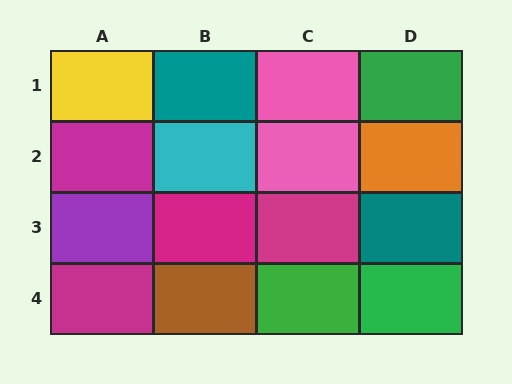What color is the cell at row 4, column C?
Green.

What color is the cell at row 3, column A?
Purple.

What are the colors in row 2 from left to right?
Magenta, cyan, pink, orange.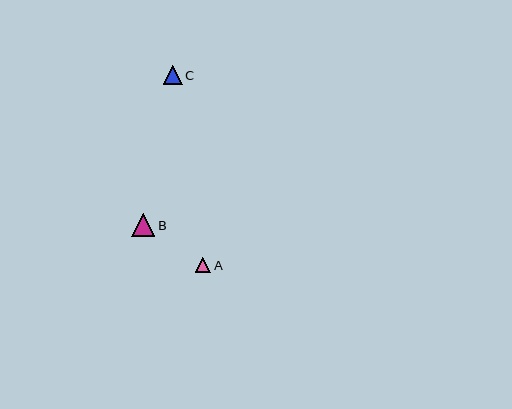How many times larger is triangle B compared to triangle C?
Triangle B is approximately 1.2 times the size of triangle C.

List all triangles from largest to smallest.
From largest to smallest: B, C, A.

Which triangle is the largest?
Triangle B is the largest with a size of approximately 23 pixels.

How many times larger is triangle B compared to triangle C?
Triangle B is approximately 1.2 times the size of triangle C.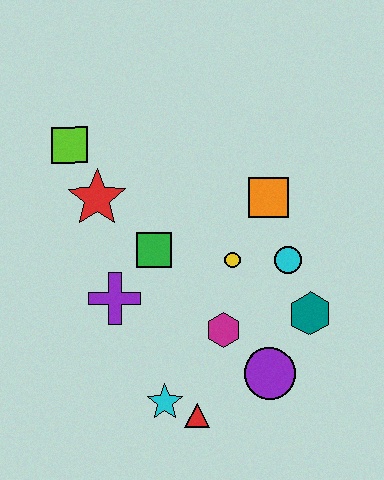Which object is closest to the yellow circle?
The cyan circle is closest to the yellow circle.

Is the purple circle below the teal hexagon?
Yes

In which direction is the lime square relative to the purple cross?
The lime square is above the purple cross.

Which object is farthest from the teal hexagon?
The lime square is farthest from the teal hexagon.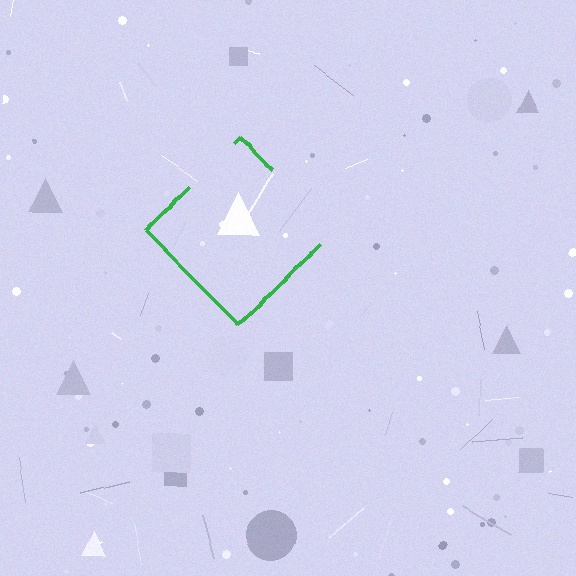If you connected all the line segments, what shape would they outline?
They would outline a diamond.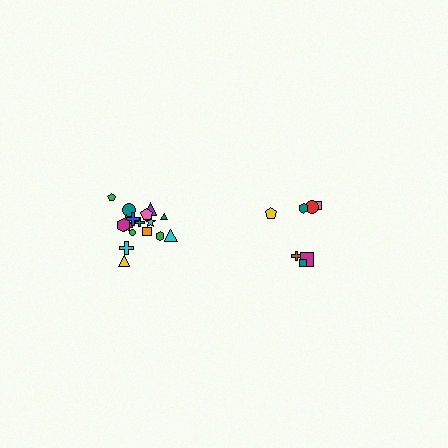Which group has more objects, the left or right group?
The left group.